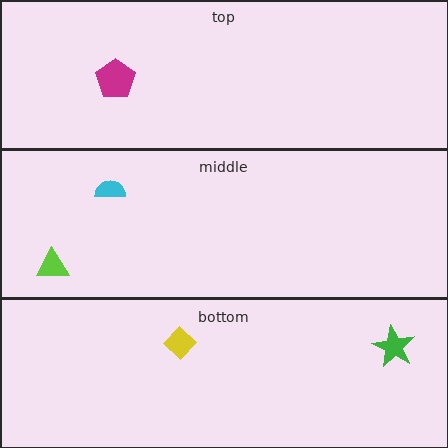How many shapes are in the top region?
1.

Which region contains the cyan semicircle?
The middle region.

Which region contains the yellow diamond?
The bottom region.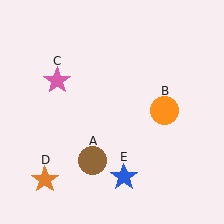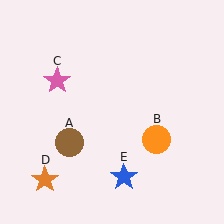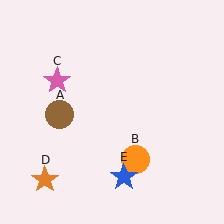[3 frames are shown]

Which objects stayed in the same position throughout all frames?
Pink star (object C) and orange star (object D) and blue star (object E) remained stationary.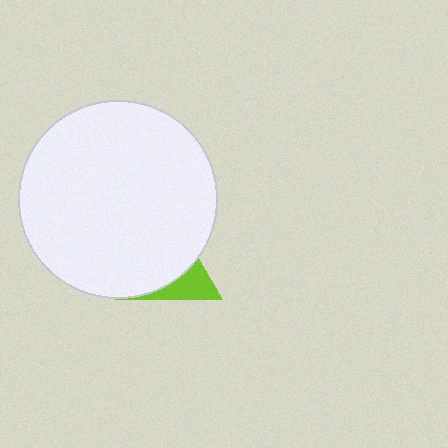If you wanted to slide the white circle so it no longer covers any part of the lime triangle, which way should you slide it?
Slide it toward the upper-left — that is the most direct way to separate the two shapes.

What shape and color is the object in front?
The object in front is a white circle.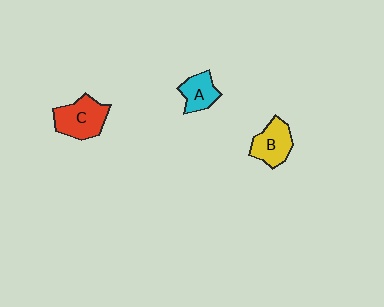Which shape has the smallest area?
Shape A (cyan).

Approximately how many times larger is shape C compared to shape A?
Approximately 1.5 times.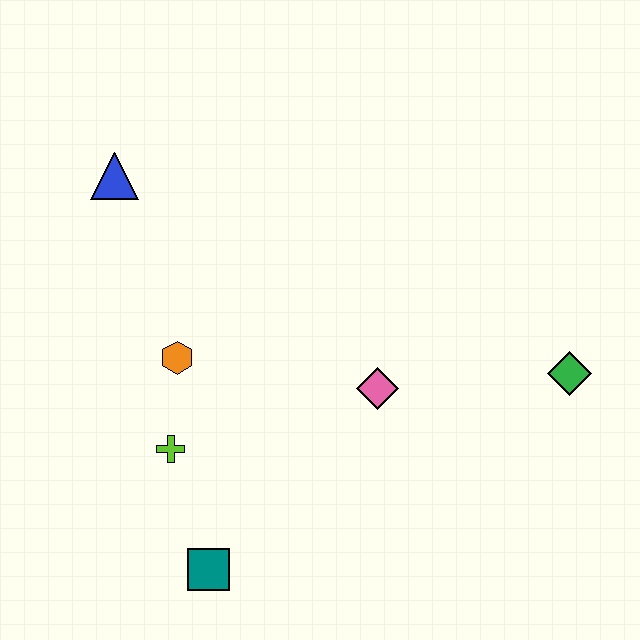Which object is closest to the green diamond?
The pink diamond is closest to the green diamond.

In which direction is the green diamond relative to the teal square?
The green diamond is to the right of the teal square.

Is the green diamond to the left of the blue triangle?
No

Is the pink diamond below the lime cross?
No